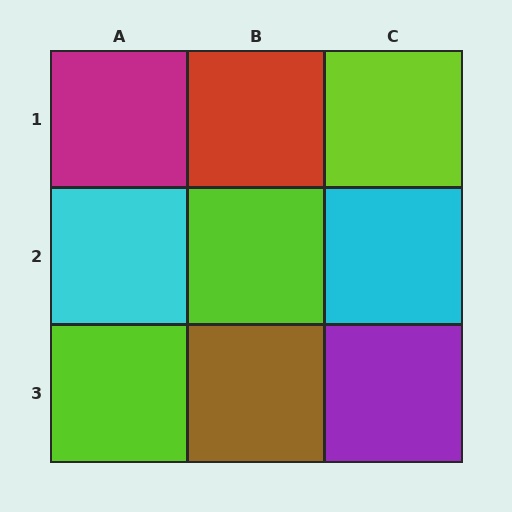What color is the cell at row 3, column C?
Purple.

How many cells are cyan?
2 cells are cyan.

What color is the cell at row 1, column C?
Lime.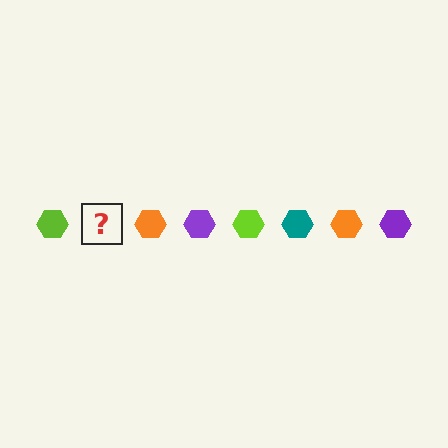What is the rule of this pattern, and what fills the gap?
The rule is that the pattern cycles through lime, teal, orange, purple hexagons. The gap should be filled with a teal hexagon.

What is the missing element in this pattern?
The missing element is a teal hexagon.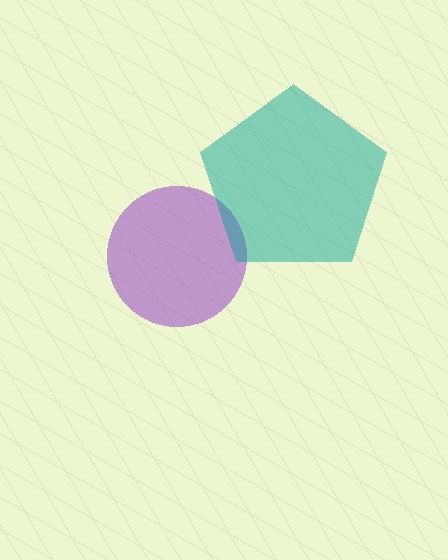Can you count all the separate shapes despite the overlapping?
Yes, there are 2 separate shapes.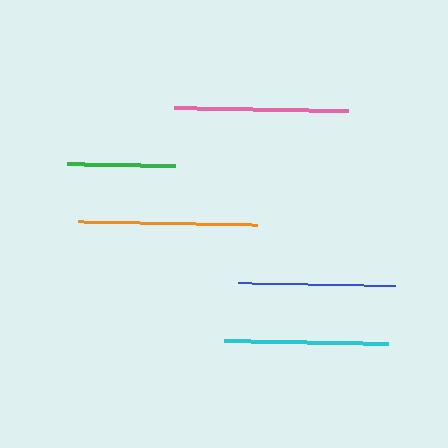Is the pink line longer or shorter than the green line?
The pink line is longer than the green line.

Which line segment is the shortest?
The green line is the shortest at approximately 108 pixels.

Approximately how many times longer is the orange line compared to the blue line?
The orange line is approximately 1.1 times the length of the blue line.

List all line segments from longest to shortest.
From longest to shortest: orange, pink, cyan, blue, green.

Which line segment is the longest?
The orange line is the longest at approximately 179 pixels.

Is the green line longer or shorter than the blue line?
The blue line is longer than the green line.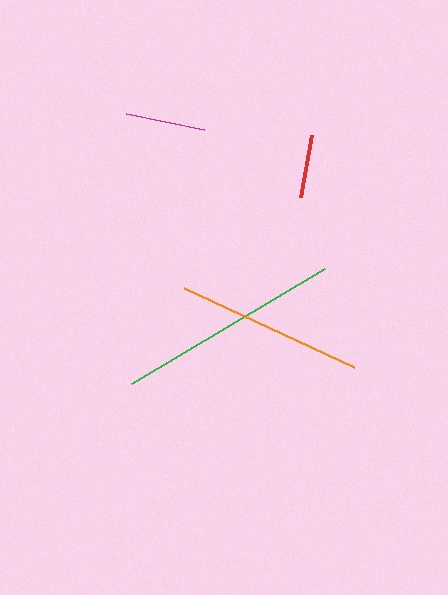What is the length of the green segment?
The green segment is approximately 224 pixels long.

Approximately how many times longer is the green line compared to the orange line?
The green line is approximately 1.2 times the length of the orange line.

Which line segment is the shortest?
The red line is the shortest at approximately 63 pixels.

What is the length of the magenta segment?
The magenta segment is approximately 80 pixels long.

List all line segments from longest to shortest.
From longest to shortest: green, orange, magenta, red.